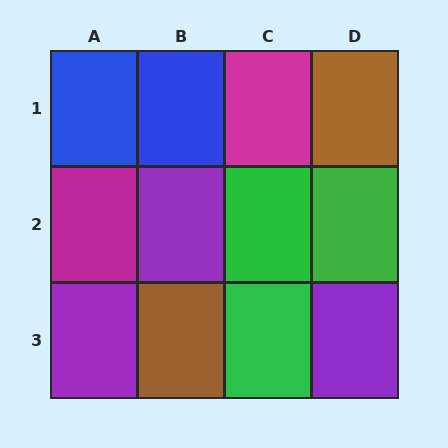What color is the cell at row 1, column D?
Brown.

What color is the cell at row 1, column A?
Blue.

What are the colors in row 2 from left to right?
Magenta, purple, green, green.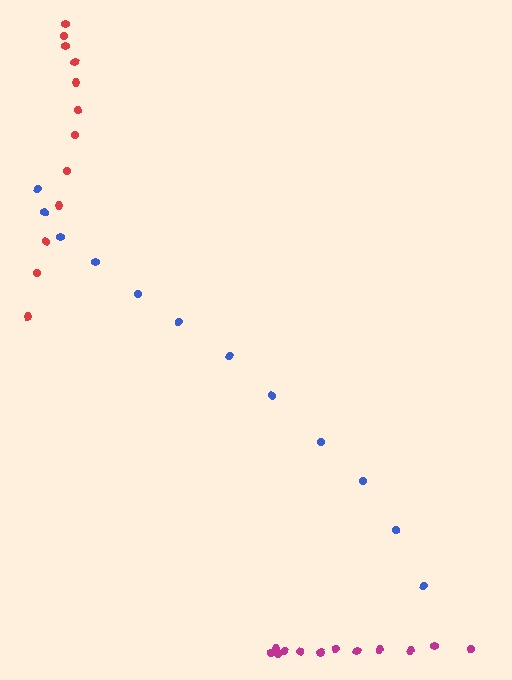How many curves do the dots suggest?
There are 3 distinct paths.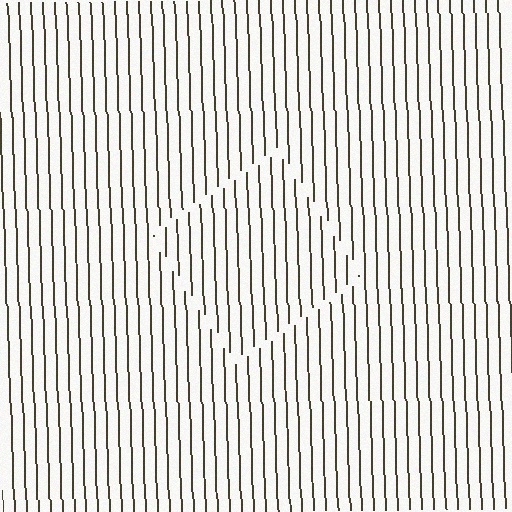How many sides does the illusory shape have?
4 sides — the line-ends trace a square.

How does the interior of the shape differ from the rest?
The interior of the shape contains the same grating, shifted by half a period — the contour is defined by the phase discontinuity where line-ends from the inner and outer gratings abut.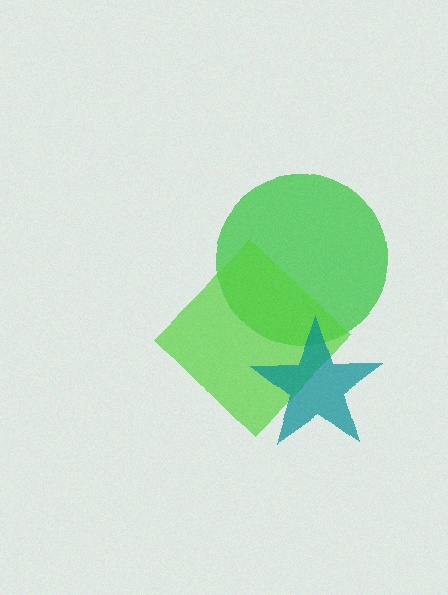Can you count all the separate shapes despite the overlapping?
Yes, there are 3 separate shapes.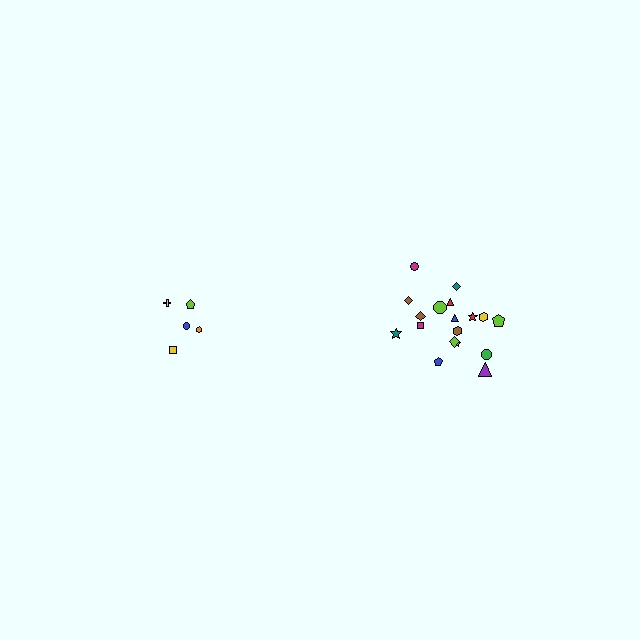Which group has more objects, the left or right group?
The right group.